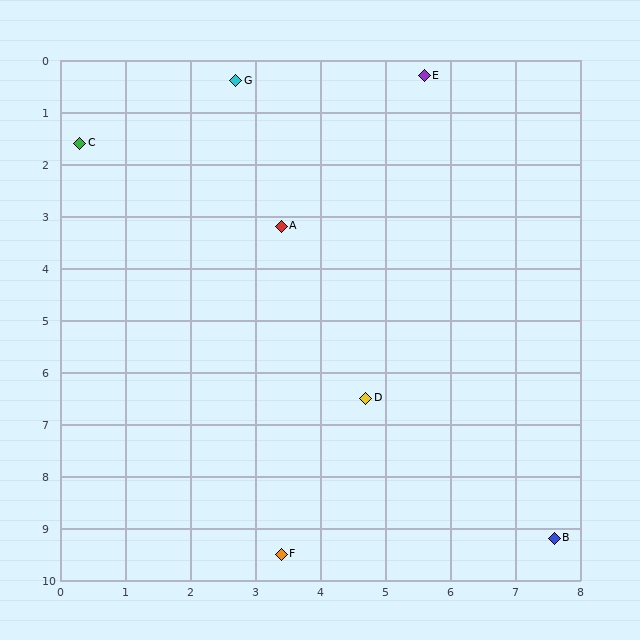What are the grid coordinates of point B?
Point B is at approximately (7.6, 9.2).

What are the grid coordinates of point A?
Point A is at approximately (3.4, 3.2).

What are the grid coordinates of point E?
Point E is at approximately (5.6, 0.3).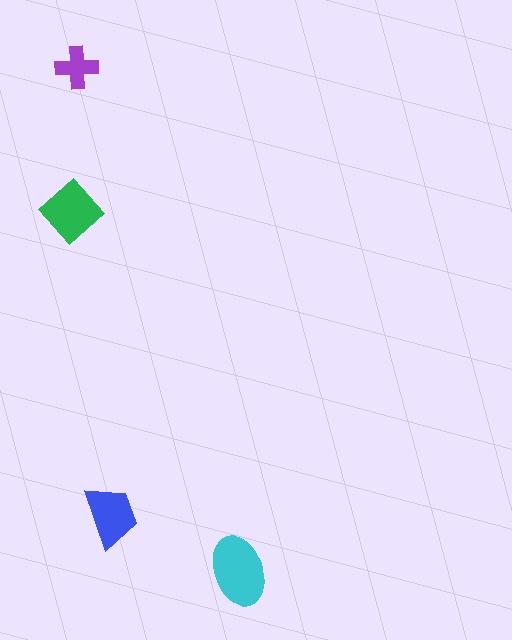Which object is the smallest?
The purple cross.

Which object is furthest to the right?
The cyan ellipse is rightmost.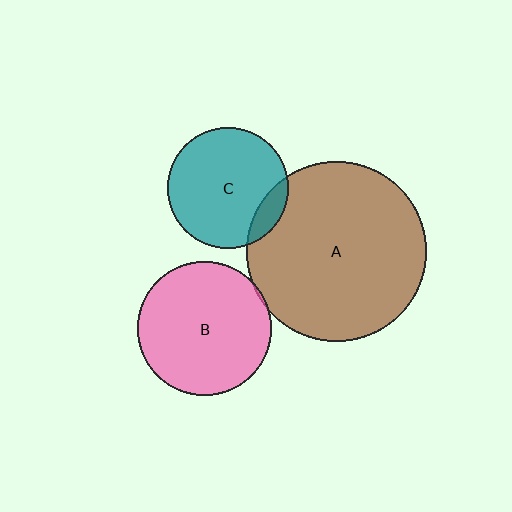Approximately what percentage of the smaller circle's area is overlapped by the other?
Approximately 10%.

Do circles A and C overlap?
Yes.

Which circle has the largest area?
Circle A (brown).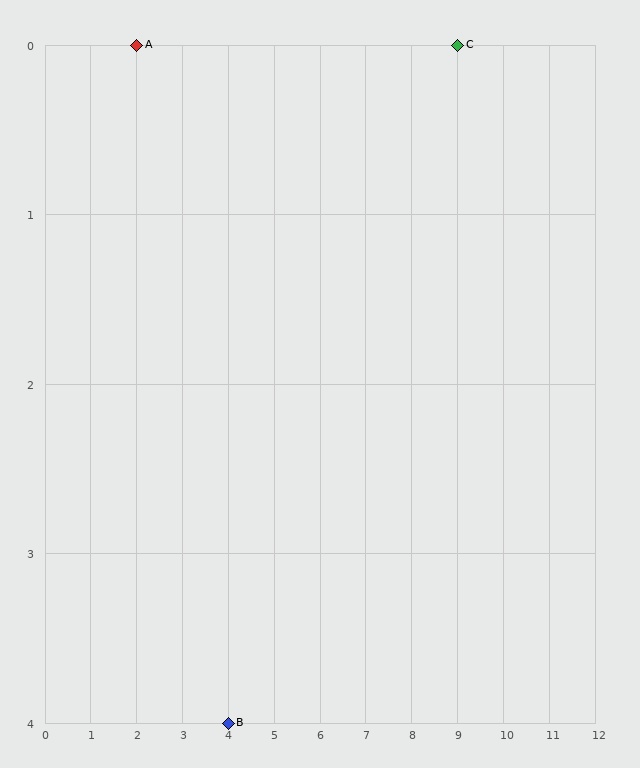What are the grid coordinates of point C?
Point C is at grid coordinates (9, 0).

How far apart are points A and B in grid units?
Points A and B are 2 columns and 4 rows apart (about 4.5 grid units diagonally).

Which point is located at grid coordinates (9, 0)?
Point C is at (9, 0).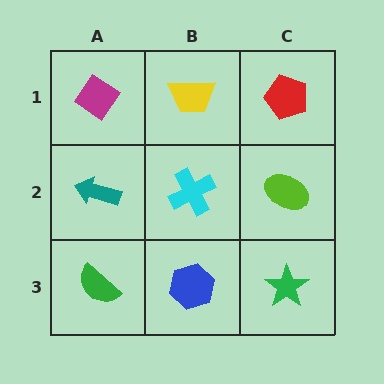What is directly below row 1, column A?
A teal arrow.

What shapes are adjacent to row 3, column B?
A cyan cross (row 2, column B), a green semicircle (row 3, column A), a green star (row 3, column C).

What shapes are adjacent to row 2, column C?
A red pentagon (row 1, column C), a green star (row 3, column C), a cyan cross (row 2, column B).